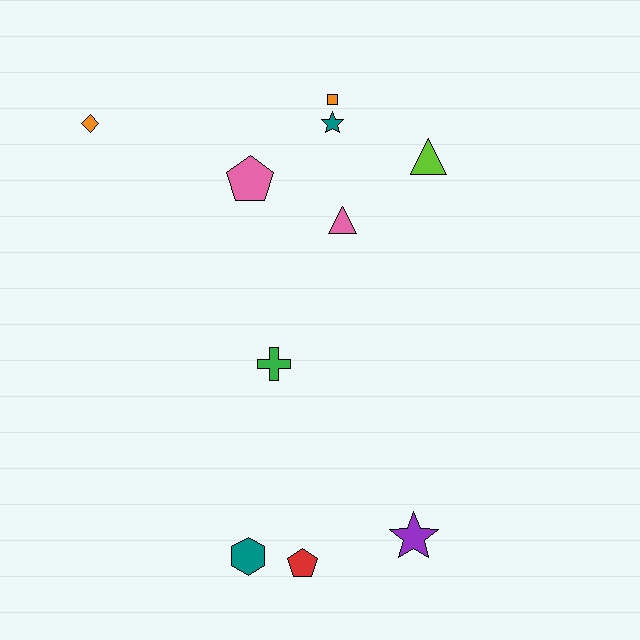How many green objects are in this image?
There is 1 green object.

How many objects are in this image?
There are 10 objects.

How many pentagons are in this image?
There are 2 pentagons.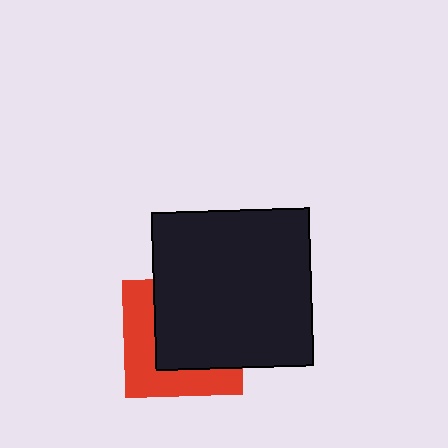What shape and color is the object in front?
The object in front is a black square.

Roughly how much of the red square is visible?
A small part of it is visible (roughly 43%).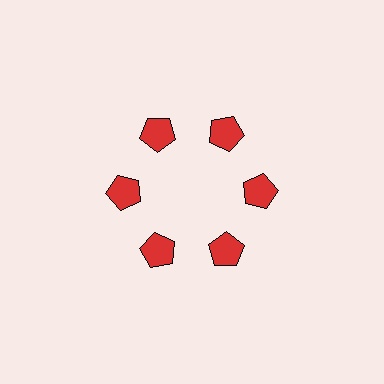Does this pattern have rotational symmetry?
Yes, this pattern has 6-fold rotational symmetry. It looks the same after rotating 60 degrees around the center.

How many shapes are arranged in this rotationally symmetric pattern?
There are 6 shapes, arranged in 6 groups of 1.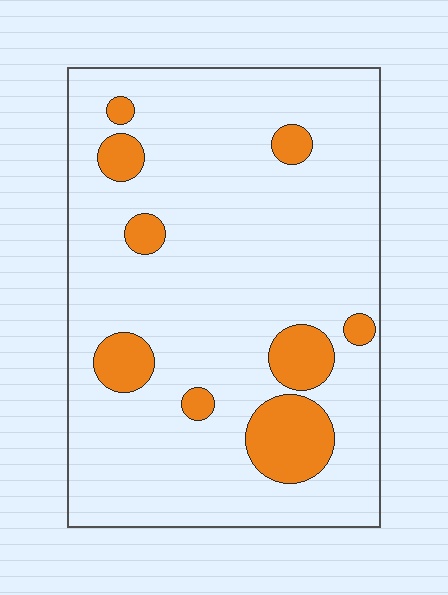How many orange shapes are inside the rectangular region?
9.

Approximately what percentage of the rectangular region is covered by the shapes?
Approximately 15%.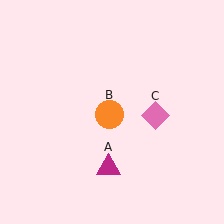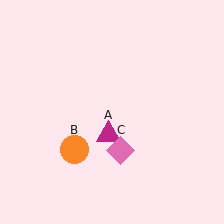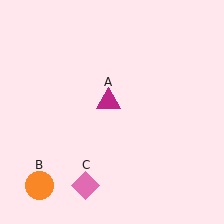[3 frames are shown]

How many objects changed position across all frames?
3 objects changed position: magenta triangle (object A), orange circle (object B), pink diamond (object C).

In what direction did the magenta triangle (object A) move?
The magenta triangle (object A) moved up.